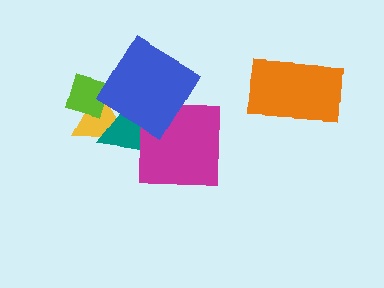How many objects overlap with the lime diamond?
2 objects overlap with the lime diamond.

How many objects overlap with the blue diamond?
3 objects overlap with the blue diamond.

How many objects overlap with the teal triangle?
4 objects overlap with the teal triangle.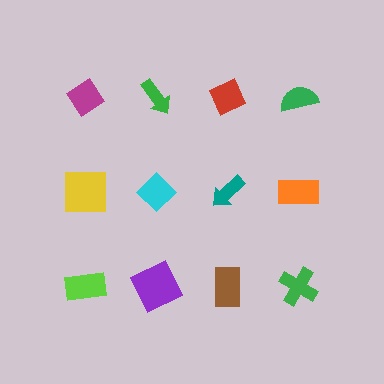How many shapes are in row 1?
4 shapes.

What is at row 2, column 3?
A teal arrow.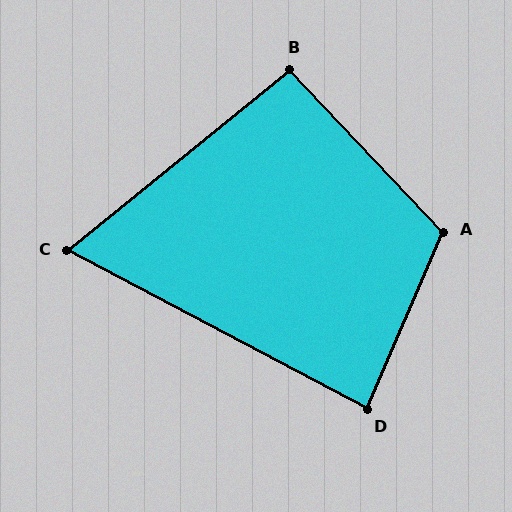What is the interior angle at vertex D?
Approximately 86 degrees (approximately right).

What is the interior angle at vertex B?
Approximately 94 degrees (approximately right).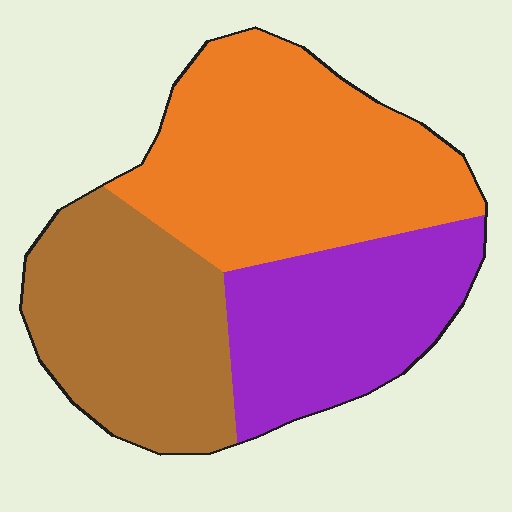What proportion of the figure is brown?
Brown covers around 30% of the figure.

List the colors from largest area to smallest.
From largest to smallest: orange, brown, purple.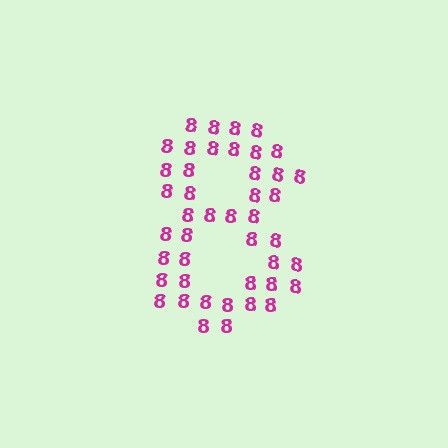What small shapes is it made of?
It is made of small digit 8's.